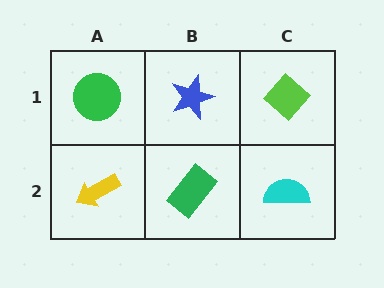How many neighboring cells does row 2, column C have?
2.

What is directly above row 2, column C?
A lime diamond.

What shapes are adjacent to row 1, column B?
A green rectangle (row 2, column B), a green circle (row 1, column A), a lime diamond (row 1, column C).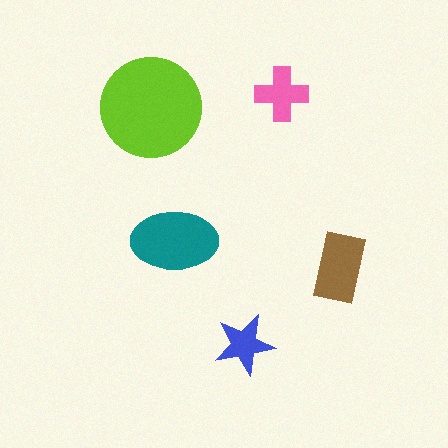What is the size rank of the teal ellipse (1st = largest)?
2nd.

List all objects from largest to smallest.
The lime circle, the teal ellipse, the brown rectangle, the pink cross, the blue star.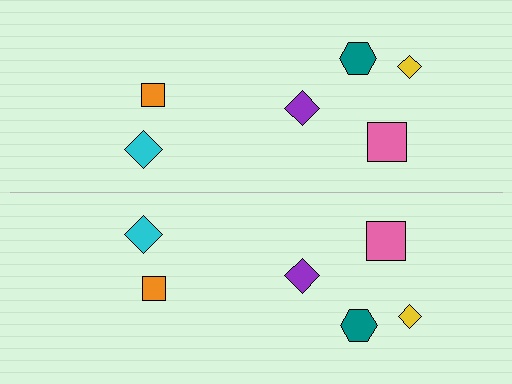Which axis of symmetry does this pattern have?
The pattern has a horizontal axis of symmetry running through the center of the image.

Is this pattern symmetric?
Yes, this pattern has bilateral (reflection) symmetry.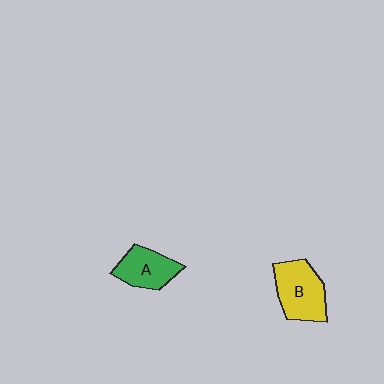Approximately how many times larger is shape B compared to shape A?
Approximately 1.3 times.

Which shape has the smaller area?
Shape A (green).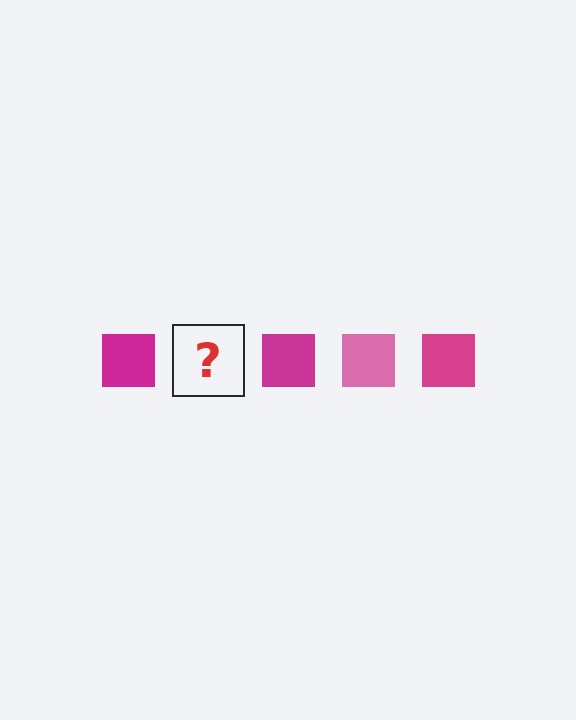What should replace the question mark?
The question mark should be replaced with a pink square.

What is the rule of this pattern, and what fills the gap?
The rule is that the pattern cycles through magenta, pink squares. The gap should be filled with a pink square.